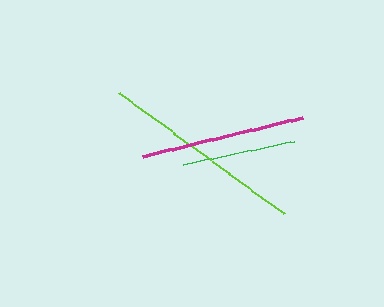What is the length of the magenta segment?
The magenta segment is approximately 164 pixels long.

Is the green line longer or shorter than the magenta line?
The magenta line is longer than the green line.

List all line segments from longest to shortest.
From longest to shortest: lime, magenta, green.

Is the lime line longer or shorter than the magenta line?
The lime line is longer than the magenta line.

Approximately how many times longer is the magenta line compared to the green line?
The magenta line is approximately 1.4 times the length of the green line.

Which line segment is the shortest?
The green line is the shortest at approximately 114 pixels.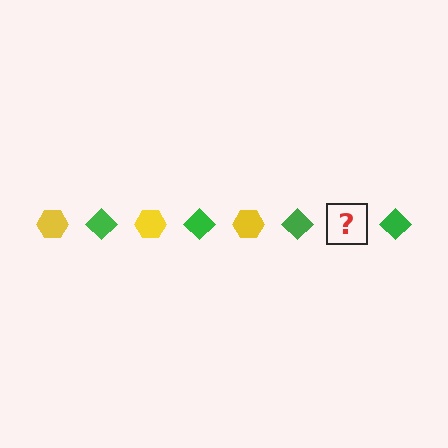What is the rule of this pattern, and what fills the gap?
The rule is that the pattern alternates between yellow hexagon and green diamond. The gap should be filled with a yellow hexagon.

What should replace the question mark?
The question mark should be replaced with a yellow hexagon.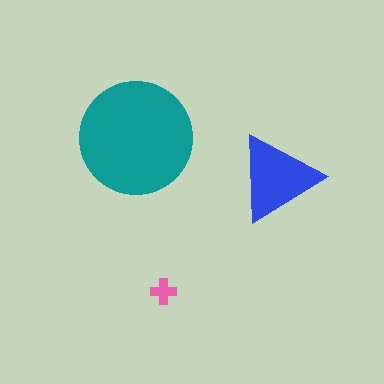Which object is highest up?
The teal circle is topmost.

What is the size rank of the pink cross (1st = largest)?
3rd.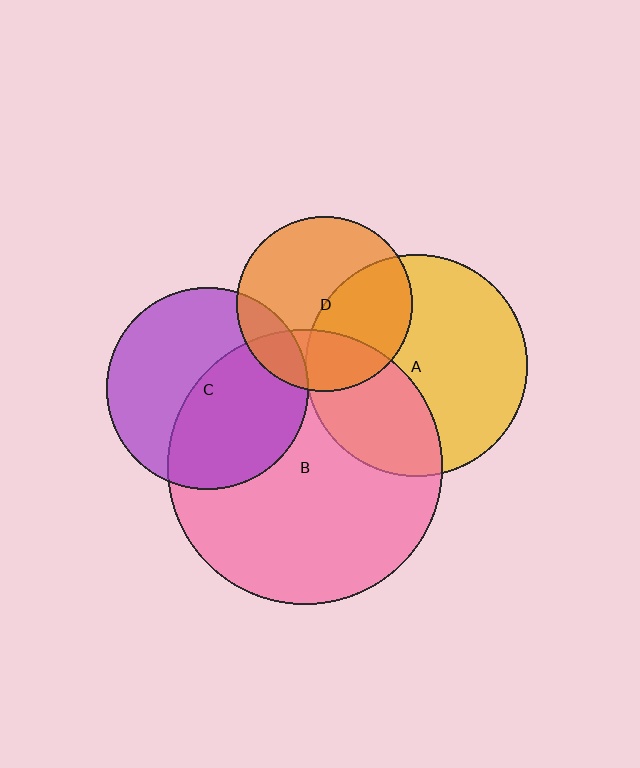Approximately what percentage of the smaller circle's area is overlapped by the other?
Approximately 15%.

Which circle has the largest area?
Circle B (pink).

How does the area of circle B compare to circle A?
Approximately 1.5 times.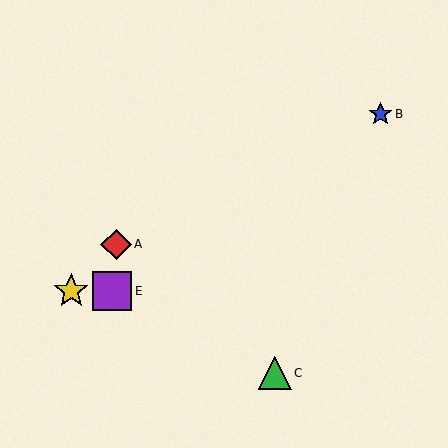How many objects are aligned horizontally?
2 objects (D, E) are aligned horizontally.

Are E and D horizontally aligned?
Yes, both are at y≈291.